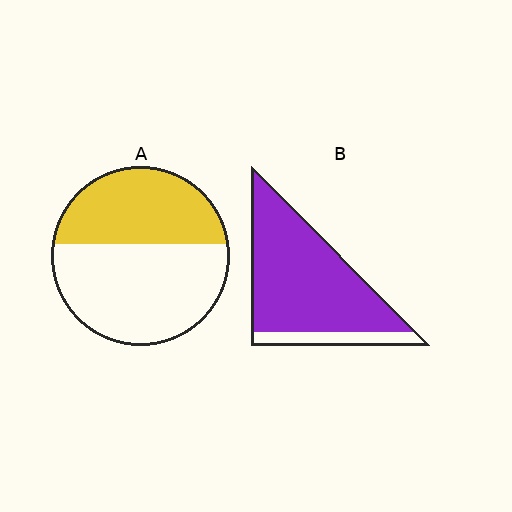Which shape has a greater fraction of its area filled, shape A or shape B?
Shape B.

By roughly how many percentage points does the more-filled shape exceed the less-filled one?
By roughly 45 percentage points (B over A).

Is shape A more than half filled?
No.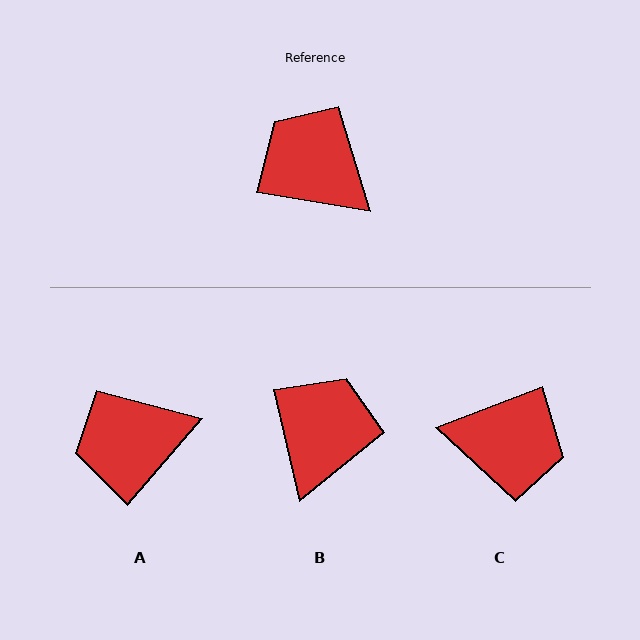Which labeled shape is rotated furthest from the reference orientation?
C, about 150 degrees away.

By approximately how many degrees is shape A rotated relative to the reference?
Approximately 59 degrees counter-clockwise.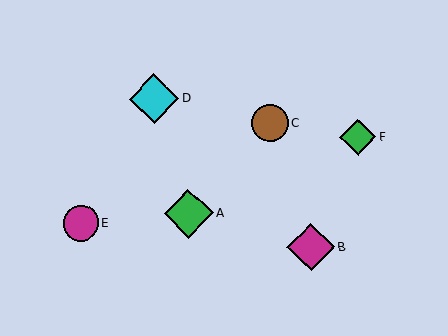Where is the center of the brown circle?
The center of the brown circle is at (270, 123).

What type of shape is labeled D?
Shape D is a cyan diamond.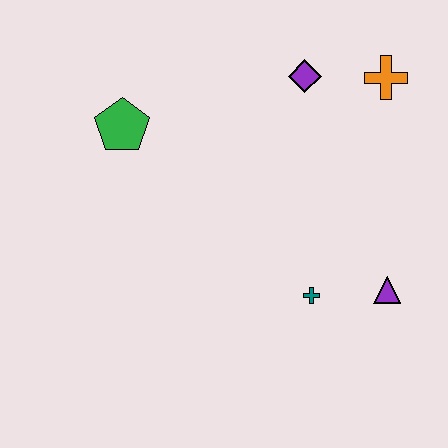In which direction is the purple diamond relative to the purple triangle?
The purple diamond is above the purple triangle.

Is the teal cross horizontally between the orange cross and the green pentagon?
Yes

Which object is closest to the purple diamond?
The orange cross is closest to the purple diamond.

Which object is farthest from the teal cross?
The green pentagon is farthest from the teal cross.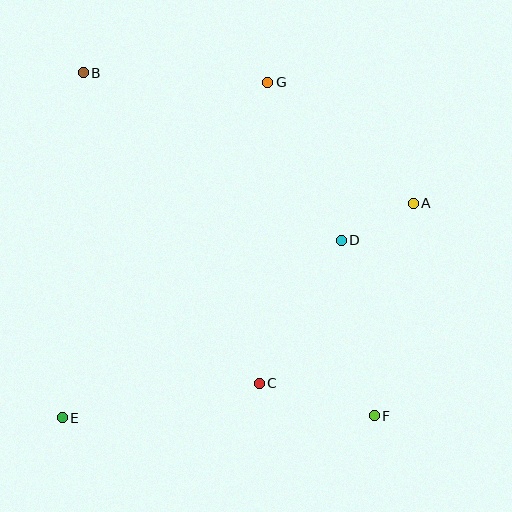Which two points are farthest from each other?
Points B and F are farthest from each other.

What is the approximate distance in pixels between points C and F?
The distance between C and F is approximately 120 pixels.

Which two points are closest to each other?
Points A and D are closest to each other.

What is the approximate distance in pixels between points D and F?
The distance between D and F is approximately 178 pixels.